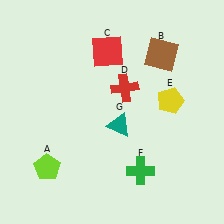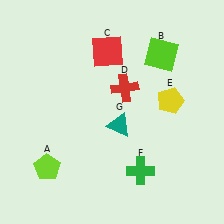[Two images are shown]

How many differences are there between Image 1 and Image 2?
There is 1 difference between the two images.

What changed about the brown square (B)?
In Image 1, B is brown. In Image 2, it changed to lime.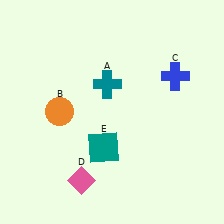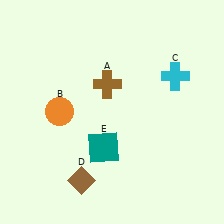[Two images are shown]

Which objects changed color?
A changed from teal to brown. C changed from blue to cyan. D changed from pink to brown.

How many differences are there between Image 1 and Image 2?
There are 3 differences between the two images.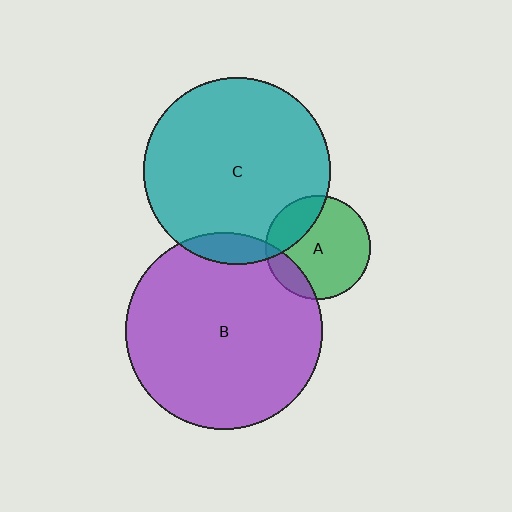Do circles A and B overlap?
Yes.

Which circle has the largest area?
Circle B (purple).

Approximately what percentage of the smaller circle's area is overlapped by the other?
Approximately 15%.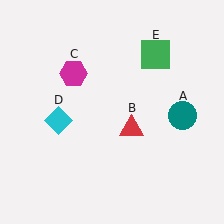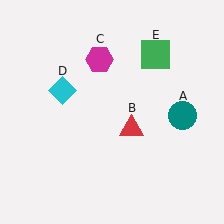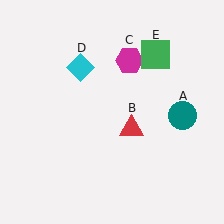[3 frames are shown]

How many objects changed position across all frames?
2 objects changed position: magenta hexagon (object C), cyan diamond (object D).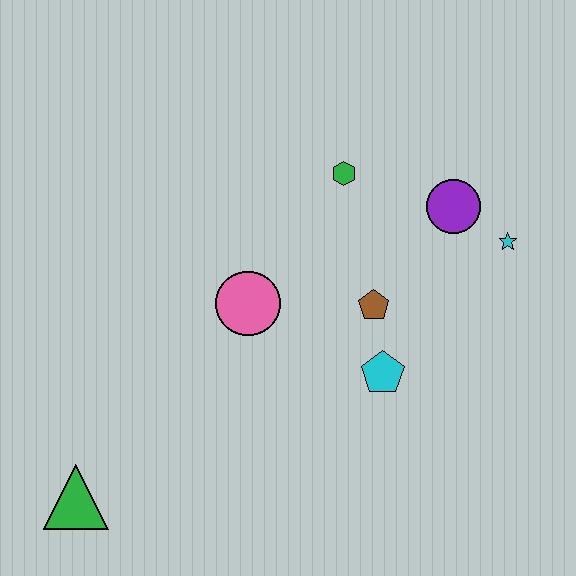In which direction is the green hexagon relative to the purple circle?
The green hexagon is to the left of the purple circle.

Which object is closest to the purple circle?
The cyan star is closest to the purple circle.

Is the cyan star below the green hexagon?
Yes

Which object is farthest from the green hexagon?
The green triangle is farthest from the green hexagon.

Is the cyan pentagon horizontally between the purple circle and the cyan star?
No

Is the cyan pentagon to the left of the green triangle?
No